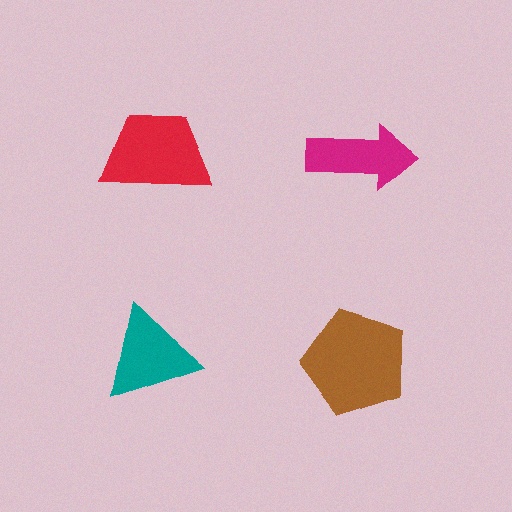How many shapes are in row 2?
2 shapes.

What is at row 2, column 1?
A teal triangle.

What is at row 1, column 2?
A magenta arrow.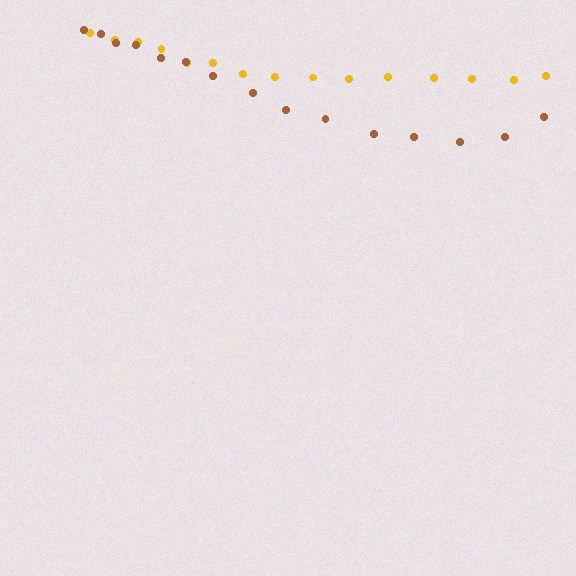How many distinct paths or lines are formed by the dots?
There are 2 distinct paths.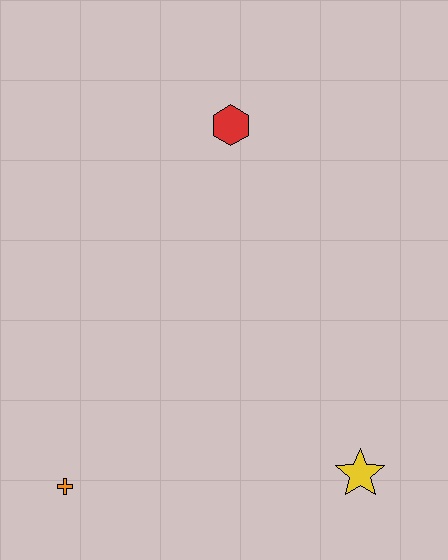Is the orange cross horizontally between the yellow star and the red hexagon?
No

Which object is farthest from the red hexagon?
The orange cross is farthest from the red hexagon.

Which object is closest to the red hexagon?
The yellow star is closest to the red hexagon.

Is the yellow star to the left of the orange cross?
No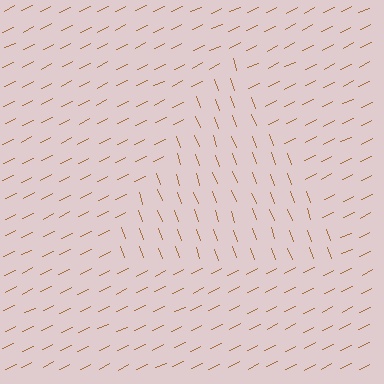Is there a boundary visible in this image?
Yes, there is a texture boundary formed by a change in line orientation.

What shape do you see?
I see a triangle.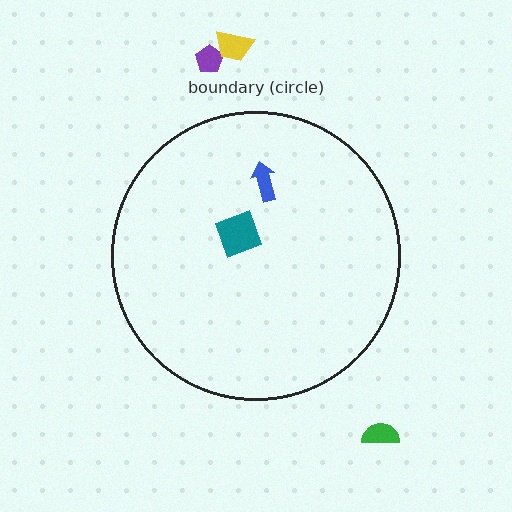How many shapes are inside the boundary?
2 inside, 3 outside.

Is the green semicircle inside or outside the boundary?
Outside.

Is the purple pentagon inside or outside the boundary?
Outside.